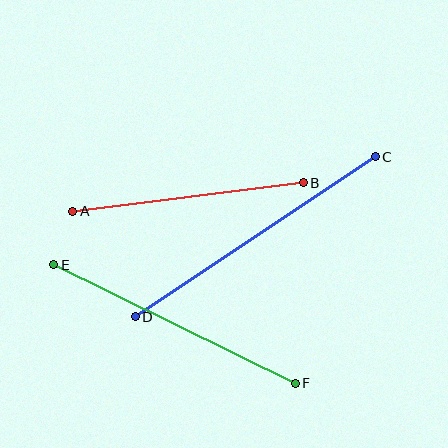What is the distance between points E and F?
The distance is approximately 269 pixels.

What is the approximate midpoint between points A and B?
The midpoint is at approximately (188, 197) pixels.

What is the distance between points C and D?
The distance is approximately 288 pixels.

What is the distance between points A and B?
The distance is approximately 232 pixels.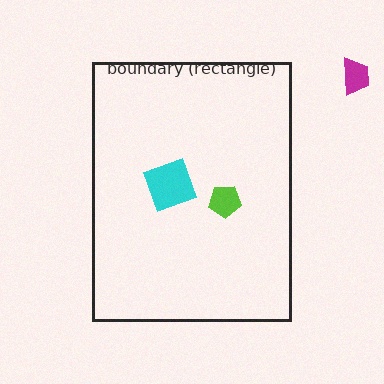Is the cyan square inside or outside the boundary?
Inside.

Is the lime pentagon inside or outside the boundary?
Inside.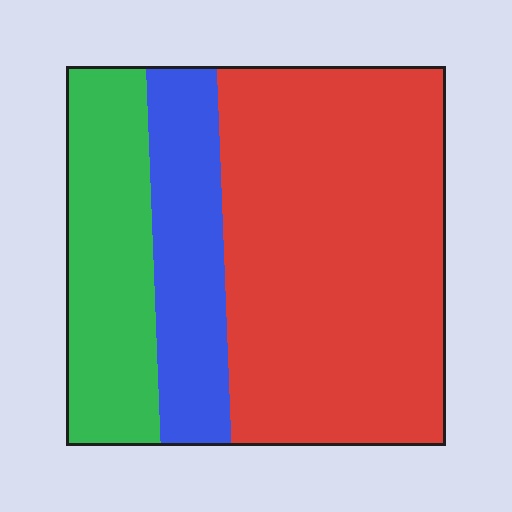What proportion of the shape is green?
Green takes up less than a quarter of the shape.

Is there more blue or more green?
Green.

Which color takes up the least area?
Blue, at roughly 20%.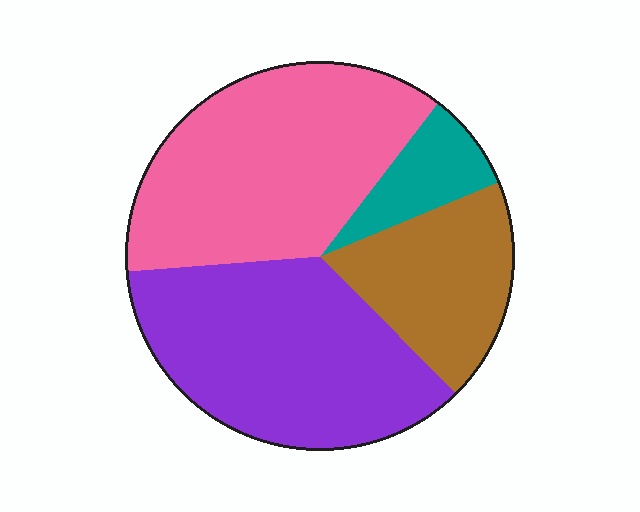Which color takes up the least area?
Teal, at roughly 10%.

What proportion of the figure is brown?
Brown covers around 20% of the figure.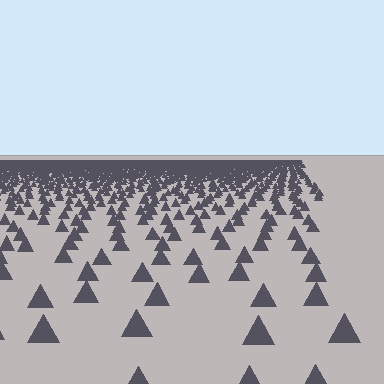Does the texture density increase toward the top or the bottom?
Density increases toward the top.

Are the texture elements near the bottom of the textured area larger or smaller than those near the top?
Larger. Near the bottom, elements are closer to the viewer and appear at a bigger on-screen size.